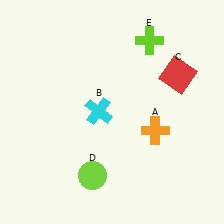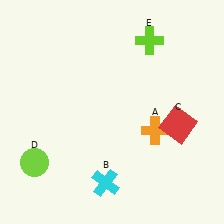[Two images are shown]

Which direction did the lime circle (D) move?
The lime circle (D) moved left.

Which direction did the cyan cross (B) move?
The cyan cross (B) moved down.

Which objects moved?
The objects that moved are: the cyan cross (B), the red square (C), the lime circle (D).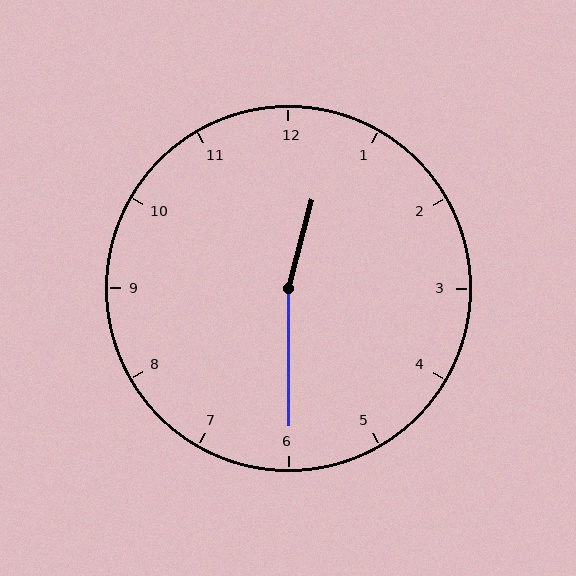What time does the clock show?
12:30.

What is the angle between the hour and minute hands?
Approximately 165 degrees.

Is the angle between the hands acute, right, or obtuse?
It is obtuse.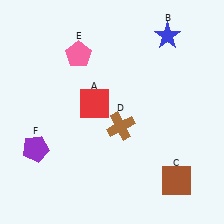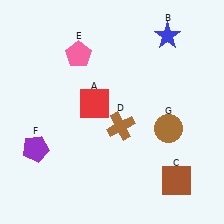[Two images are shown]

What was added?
A brown circle (G) was added in Image 2.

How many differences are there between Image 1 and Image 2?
There is 1 difference between the two images.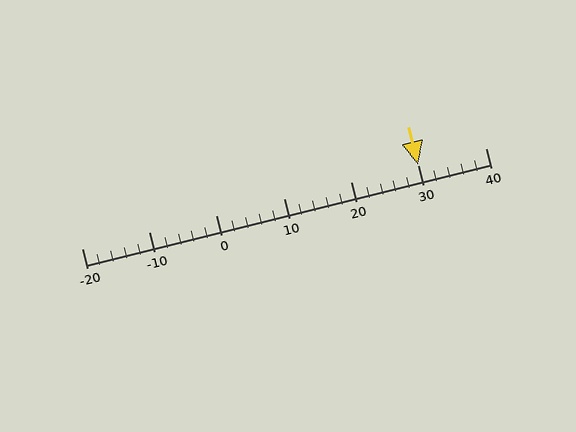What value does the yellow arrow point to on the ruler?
The yellow arrow points to approximately 30.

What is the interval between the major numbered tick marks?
The major tick marks are spaced 10 units apart.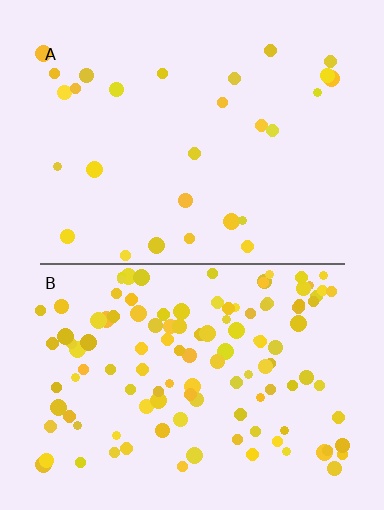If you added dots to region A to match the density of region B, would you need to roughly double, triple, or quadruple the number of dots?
Approximately quadruple.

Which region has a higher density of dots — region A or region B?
B (the bottom).